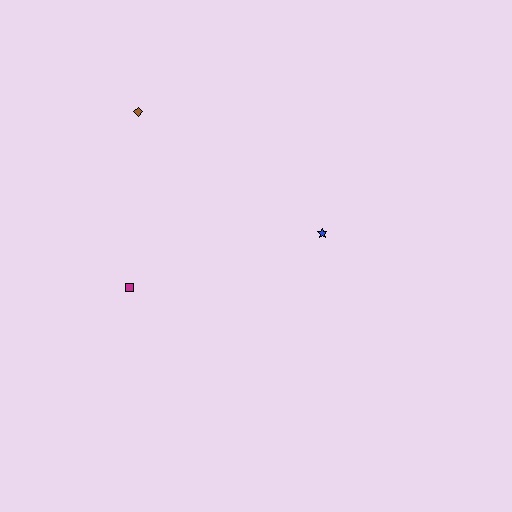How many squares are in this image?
There is 1 square.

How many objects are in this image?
There are 3 objects.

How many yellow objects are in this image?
There are no yellow objects.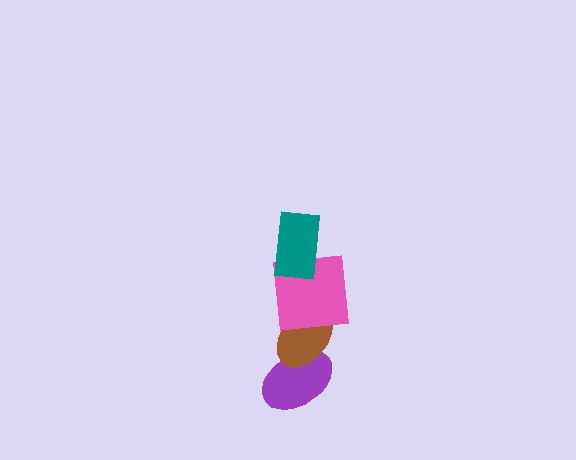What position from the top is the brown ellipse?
The brown ellipse is 3rd from the top.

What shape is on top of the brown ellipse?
The pink square is on top of the brown ellipse.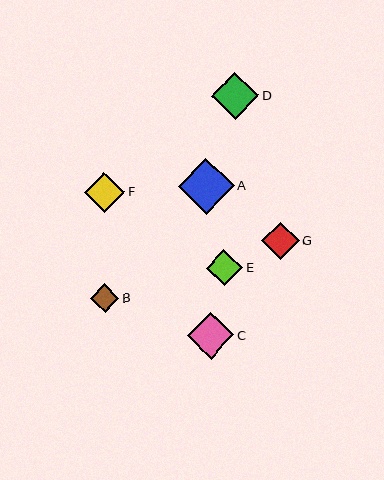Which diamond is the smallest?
Diamond B is the smallest with a size of approximately 28 pixels.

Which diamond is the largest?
Diamond A is the largest with a size of approximately 56 pixels.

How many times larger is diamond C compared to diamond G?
Diamond C is approximately 1.2 times the size of diamond G.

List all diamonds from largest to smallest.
From largest to smallest: A, D, C, F, G, E, B.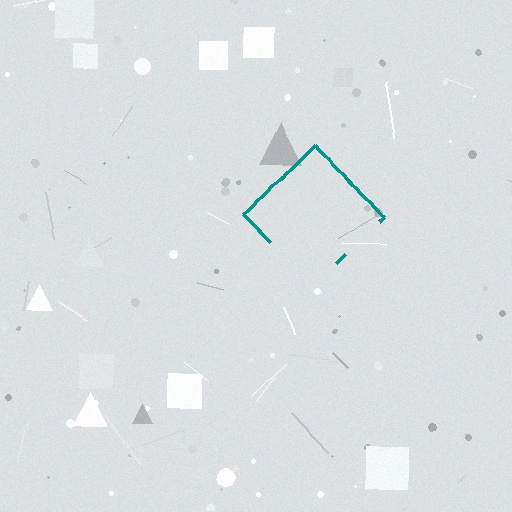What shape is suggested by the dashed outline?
The dashed outline suggests a diamond.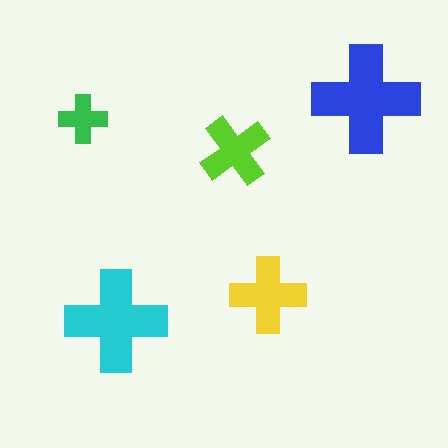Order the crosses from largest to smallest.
the blue one, the cyan one, the yellow one, the lime one, the green one.